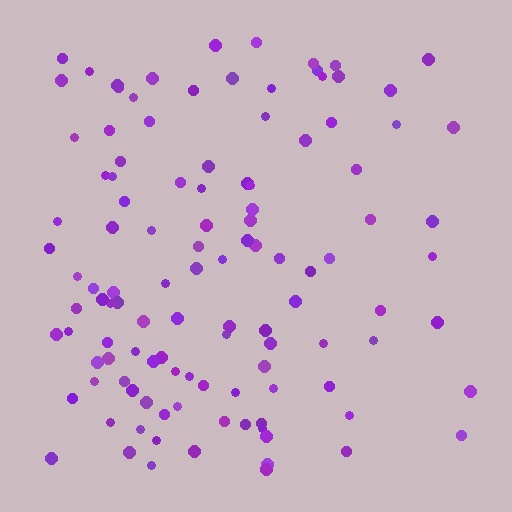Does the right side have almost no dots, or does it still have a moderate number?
Still a moderate number, just noticeably fewer than the left.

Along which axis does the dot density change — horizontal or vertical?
Horizontal.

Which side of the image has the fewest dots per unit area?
The right.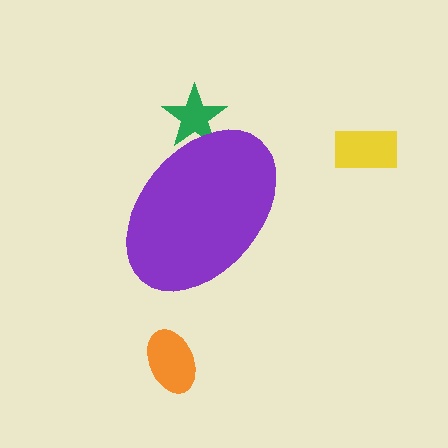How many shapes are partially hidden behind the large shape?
1 shape is partially hidden.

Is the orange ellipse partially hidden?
No, the orange ellipse is fully visible.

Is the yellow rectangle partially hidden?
No, the yellow rectangle is fully visible.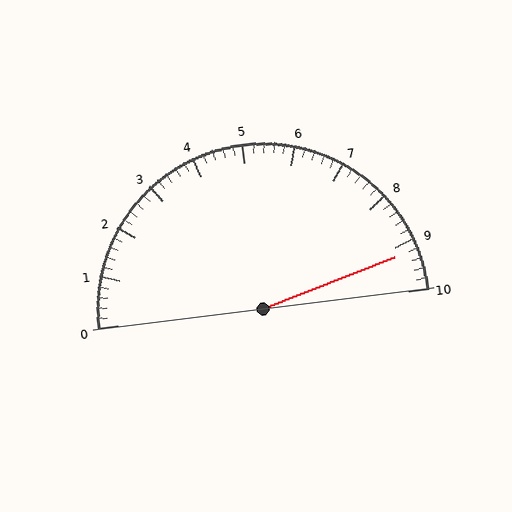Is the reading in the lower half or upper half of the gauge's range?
The reading is in the upper half of the range (0 to 10).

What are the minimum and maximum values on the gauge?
The gauge ranges from 0 to 10.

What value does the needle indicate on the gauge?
The needle indicates approximately 9.2.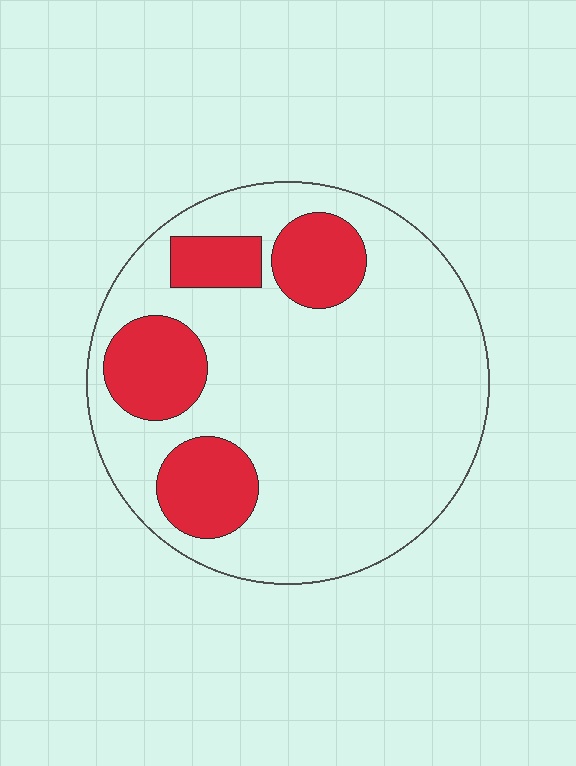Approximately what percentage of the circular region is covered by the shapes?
Approximately 25%.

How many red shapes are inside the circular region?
4.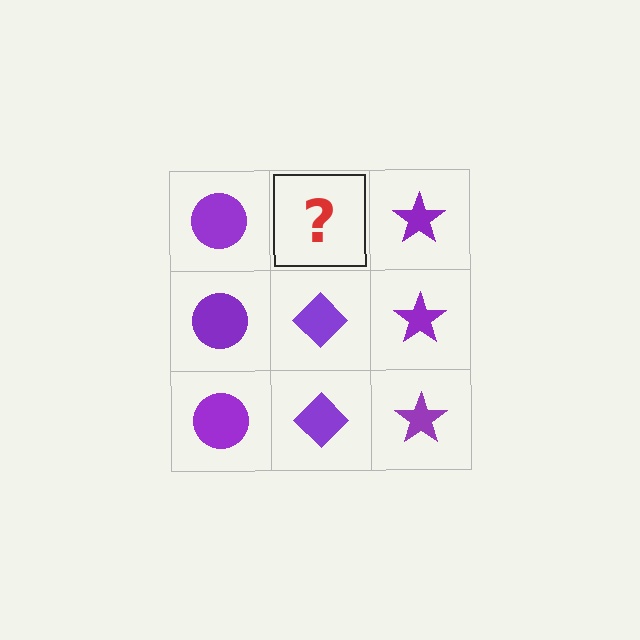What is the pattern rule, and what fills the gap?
The rule is that each column has a consistent shape. The gap should be filled with a purple diamond.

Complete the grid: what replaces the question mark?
The question mark should be replaced with a purple diamond.